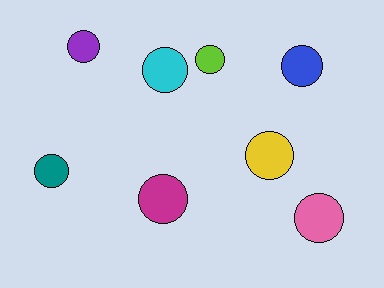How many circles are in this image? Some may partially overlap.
There are 8 circles.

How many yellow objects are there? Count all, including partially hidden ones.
There is 1 yellow object.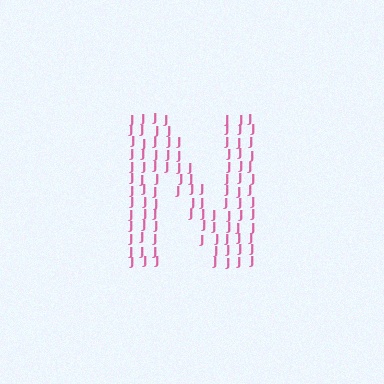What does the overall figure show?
The overall figure shows the letter N.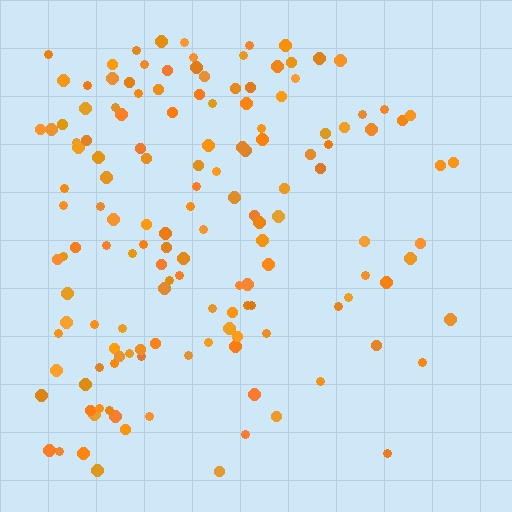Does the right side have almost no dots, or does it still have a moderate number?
Still a moderate number, just noticeably fewer than the left.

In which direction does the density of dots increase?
From right to left, with the left side densest.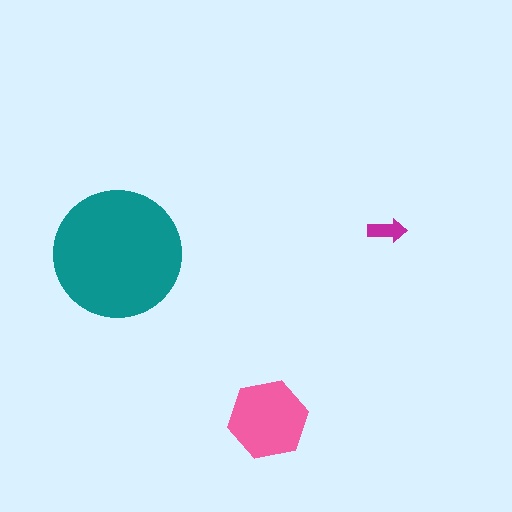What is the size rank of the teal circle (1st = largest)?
1st.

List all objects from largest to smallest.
The teal circle, the pink hexagon, the magenta arrow.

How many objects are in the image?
There are 3 objects in the image.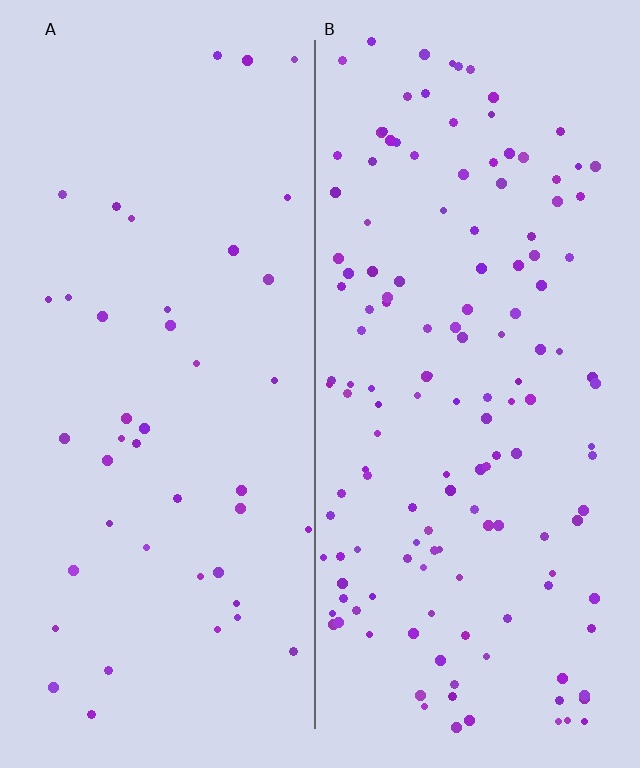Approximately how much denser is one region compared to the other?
Approximately 3.3× — region B over region A.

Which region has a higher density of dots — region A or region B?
B (the right).